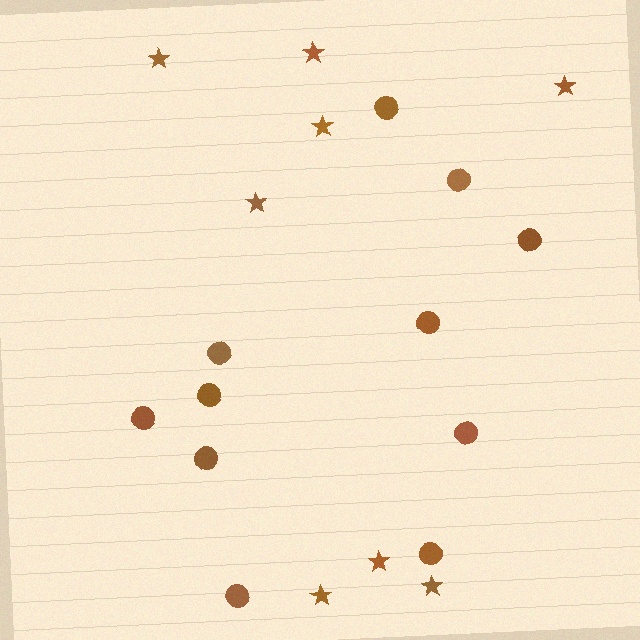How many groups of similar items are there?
There are 2 groups: one group of stars (8) and one group of circles (11).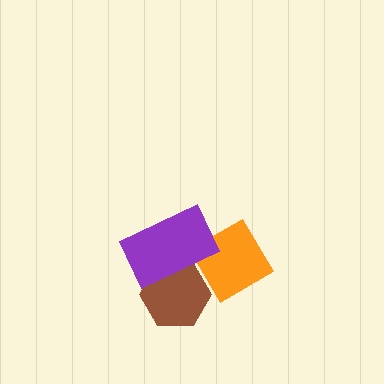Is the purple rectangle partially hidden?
No, no other shape covers it.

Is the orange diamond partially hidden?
Yes, it is partially covered by another shape.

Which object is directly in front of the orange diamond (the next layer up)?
The brown hexagon is directly in front of the orange diamond.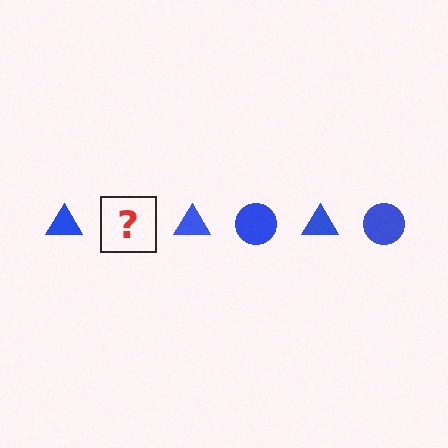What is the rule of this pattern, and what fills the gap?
The rule is that the pattern cycles through triangle, circle shapes in blue. The gap should be filled with a blue circle.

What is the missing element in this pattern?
The missing element is a blue circle.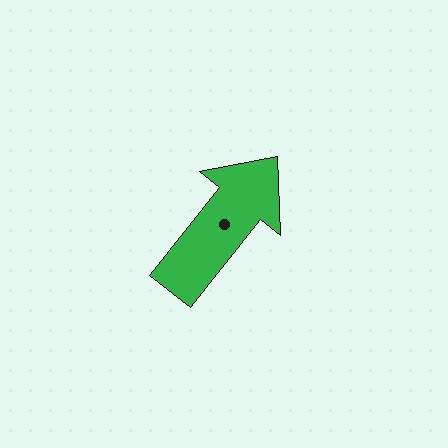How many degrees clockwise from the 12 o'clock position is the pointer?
Approximately 38 degrees.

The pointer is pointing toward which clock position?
Roughly 1 o'clock.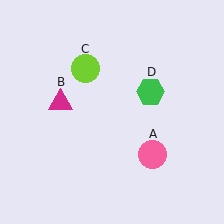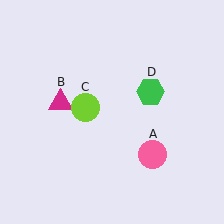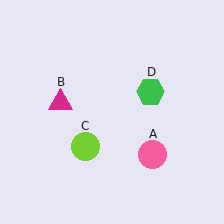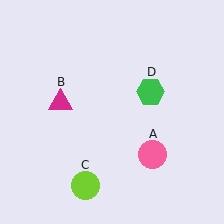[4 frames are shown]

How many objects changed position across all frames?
1 object changed position: lime circle (object C).